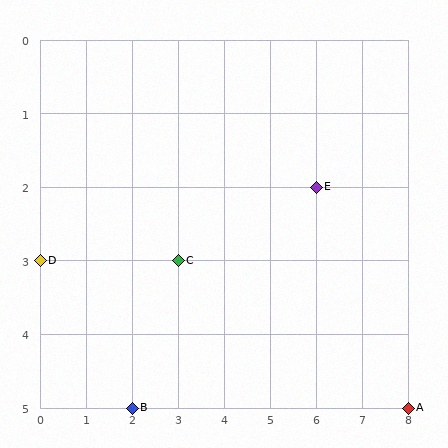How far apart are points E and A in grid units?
Points E and A are 2 columns and 3 rows apart (about 3.6 grid units diagonally).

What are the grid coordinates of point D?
Point D is at grid coordinates (0, 3).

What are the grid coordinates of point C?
Point C is at grid coordinates (3, 3).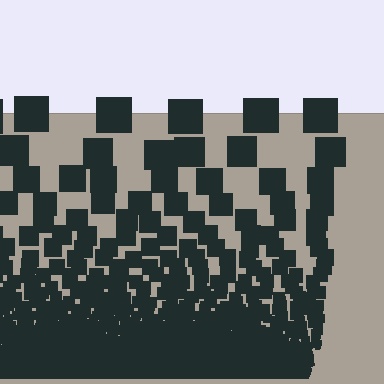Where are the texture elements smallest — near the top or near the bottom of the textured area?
Near the bottom.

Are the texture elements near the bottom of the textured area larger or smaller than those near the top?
Smaller. The gradient is inverted — elements near the bottom are smaller and denser.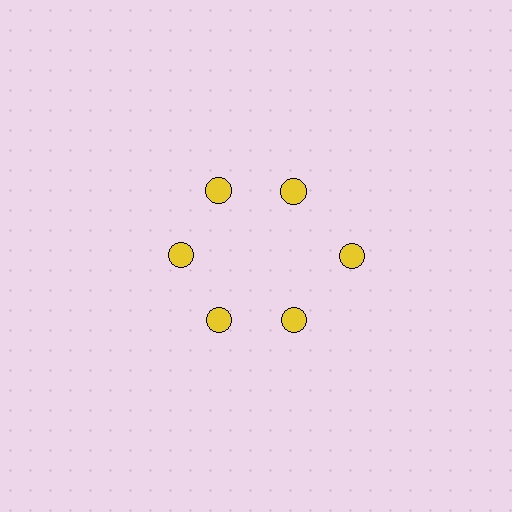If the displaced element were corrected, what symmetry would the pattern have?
It would have 6-fold rotational symmetry — the pattern would map onto itself every 60 degrees.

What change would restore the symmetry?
The symmetry would be restored by moving it inward, back onto the ring so that all 6 circles sit at equal angles and equal distance from the center.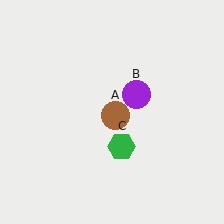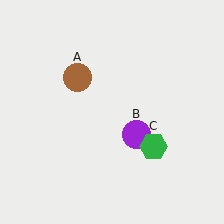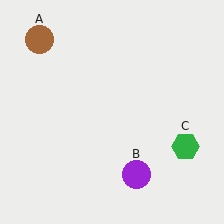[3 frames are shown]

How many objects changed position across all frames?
3 objects changed position: brown circle (object A), purple circle (object B), green hexagon (object C).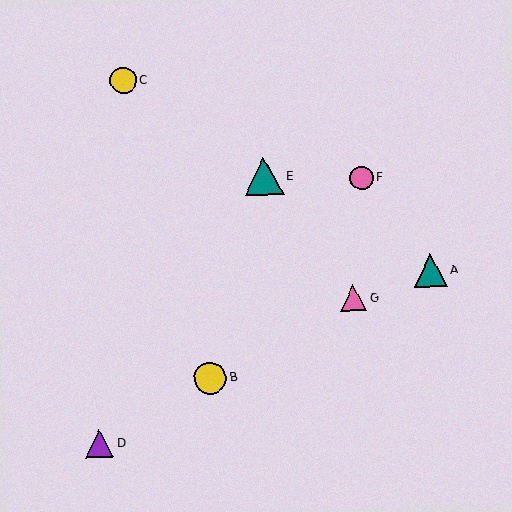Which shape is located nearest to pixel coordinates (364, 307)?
The pink triangle (labeled G) at (353, 298) is nearest to that location.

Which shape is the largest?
The teal triangle (labeled E) is the largest.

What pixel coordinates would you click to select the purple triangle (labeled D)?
Click at (99, 444) to select the purple triangle D.